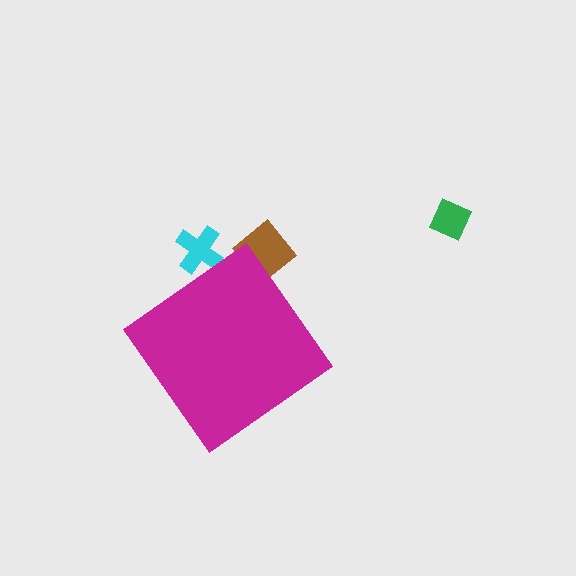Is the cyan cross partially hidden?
Yes, the cyan cross is partially hidden behind the magenta diamond.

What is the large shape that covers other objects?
A magenta diamond.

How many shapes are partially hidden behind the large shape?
2 shapes are partially hidden.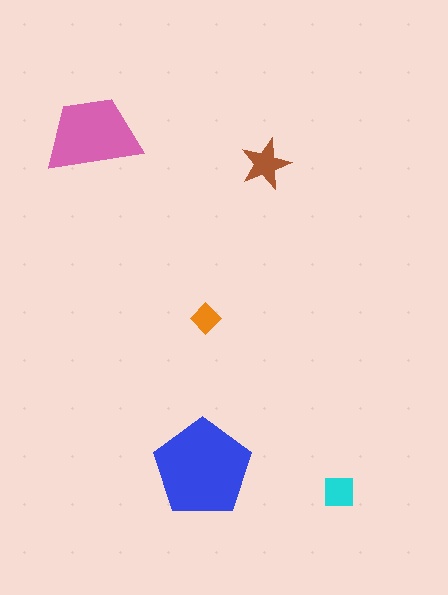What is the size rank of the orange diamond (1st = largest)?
5th.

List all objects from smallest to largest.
The orange diamond, the cyan square, the brown star, the pink trapezoid, the blue pentagon.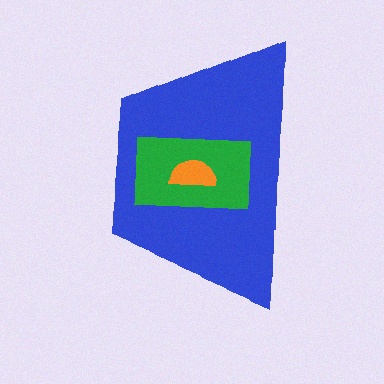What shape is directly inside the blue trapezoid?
The green rectangle.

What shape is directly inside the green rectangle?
The orange semicircle.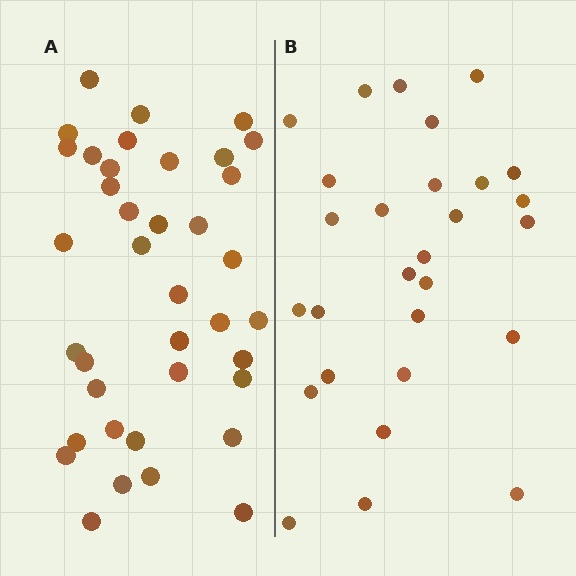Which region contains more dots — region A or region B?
Region A (the left region) has more dots.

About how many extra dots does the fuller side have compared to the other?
Region A has roughly 10 or so more dots than region B.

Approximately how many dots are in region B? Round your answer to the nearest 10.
About 30 dots. (The exact count is 28, which rounds to 30.)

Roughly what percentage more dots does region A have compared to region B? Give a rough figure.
About 35% more.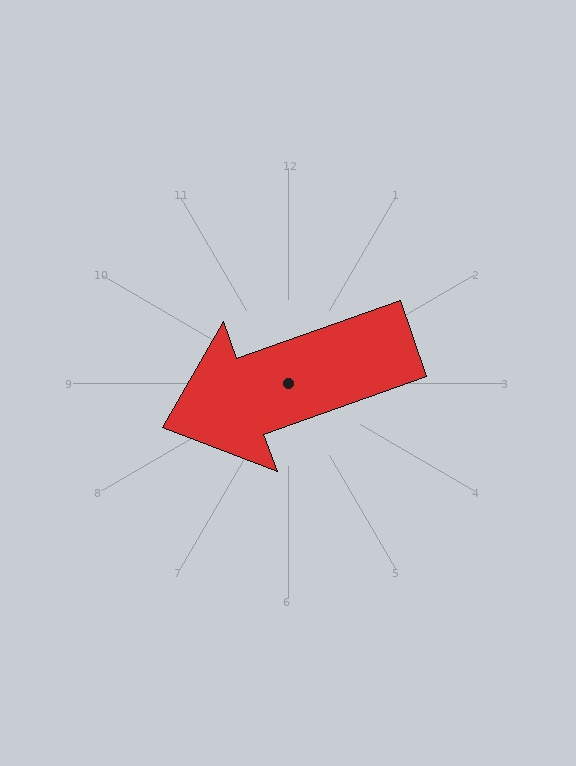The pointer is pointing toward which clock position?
Roughly 8 o'clock.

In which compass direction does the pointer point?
West.